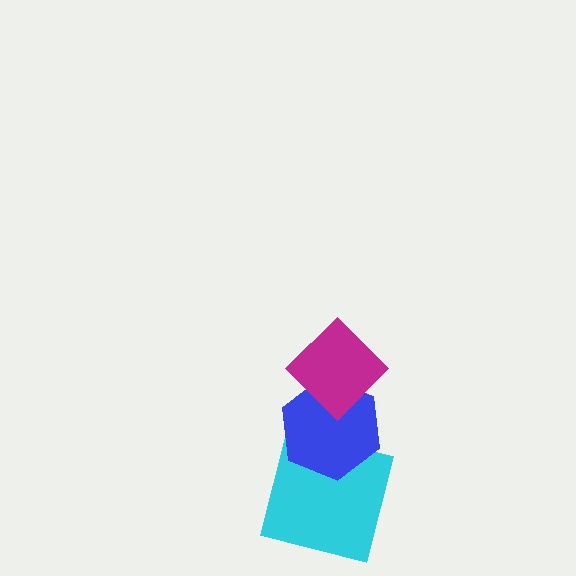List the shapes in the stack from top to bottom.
From top to bottom: the magenta diamond, the blue hexagon, the cyan square.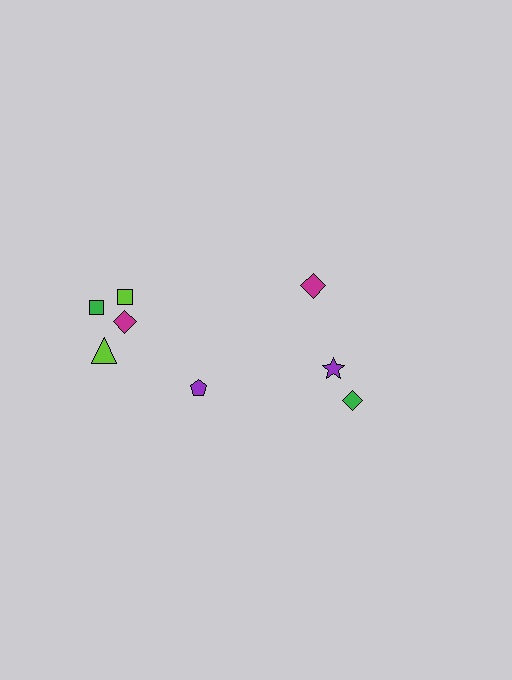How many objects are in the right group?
There are 3 objects.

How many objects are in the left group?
There are 5 objects.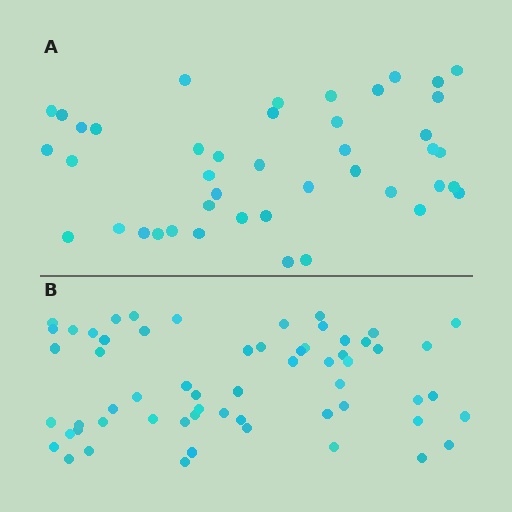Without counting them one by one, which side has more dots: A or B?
Region B (the bottom region) has more dots.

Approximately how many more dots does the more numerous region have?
Region B has approximately 15 more dots than region A.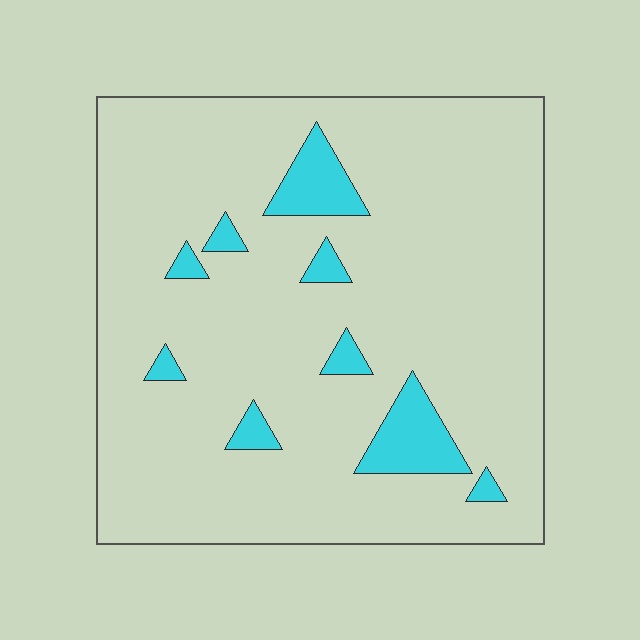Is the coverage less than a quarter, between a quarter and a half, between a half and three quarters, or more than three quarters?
Less than a quarter.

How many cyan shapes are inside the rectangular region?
9.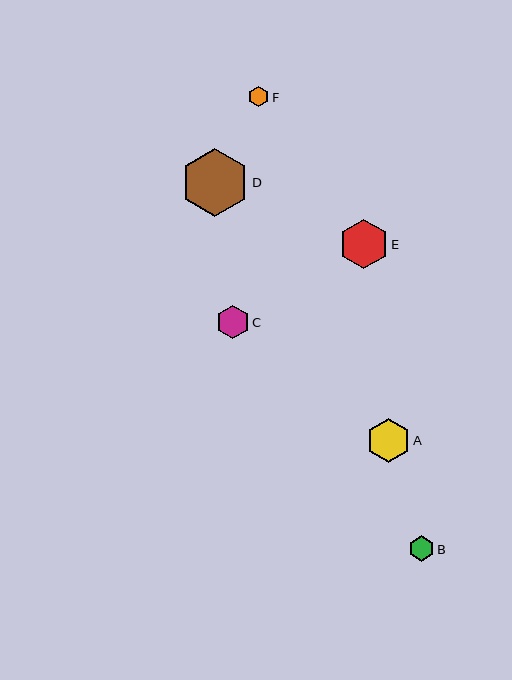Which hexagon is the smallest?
Hexagon F is the smallest with a size of approximately 21 pixels.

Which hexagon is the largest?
Hexagon D is the largest with a size of approximately 68 pixels.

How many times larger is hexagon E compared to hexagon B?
Hexagon E is approximately 1.9 times the size of hexagon B.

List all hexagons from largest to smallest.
From largest to smallest: D, E, A, C, B, F.